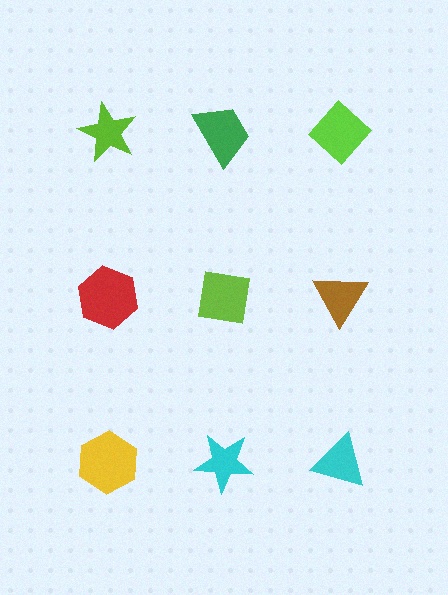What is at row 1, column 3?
A lime diamond.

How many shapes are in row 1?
3 shapes.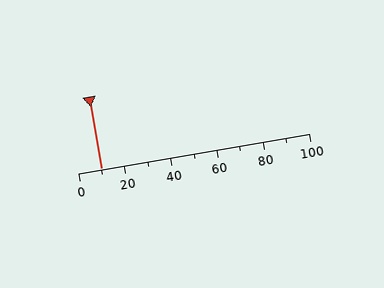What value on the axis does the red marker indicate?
The marker indicates approximately 10.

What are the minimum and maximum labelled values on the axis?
The axis runs from 0 to 100.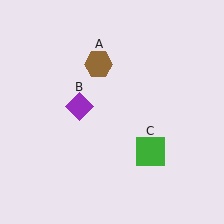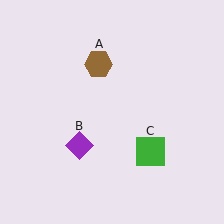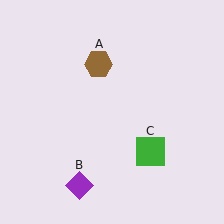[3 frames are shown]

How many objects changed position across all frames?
1 object changed position: purple diamond (object B).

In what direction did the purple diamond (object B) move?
The purple diamond (object B) moved down.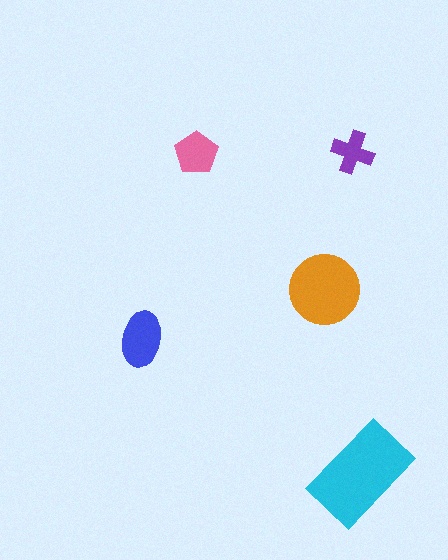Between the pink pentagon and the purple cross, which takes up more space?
The pink pentagon.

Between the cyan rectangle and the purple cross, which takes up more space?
The cyan rectangle.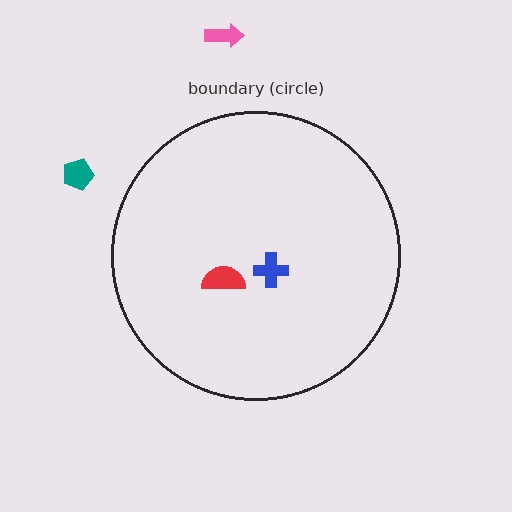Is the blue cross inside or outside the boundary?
Inside.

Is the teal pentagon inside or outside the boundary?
Outside.